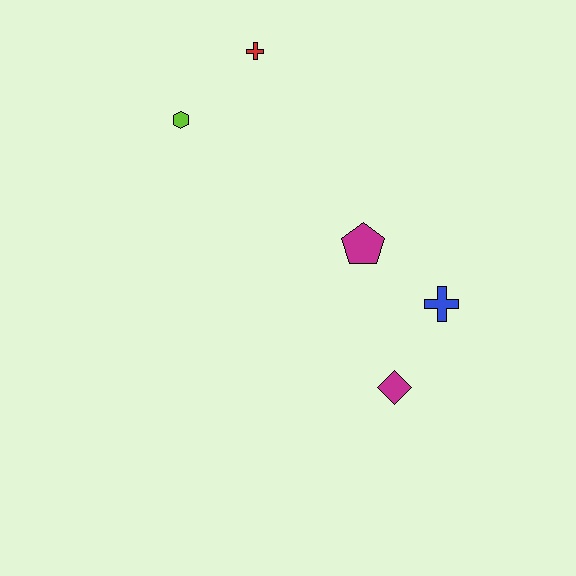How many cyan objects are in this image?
There are no cyan objects.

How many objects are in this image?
There are 5 objects.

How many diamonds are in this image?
There is 1 diamond.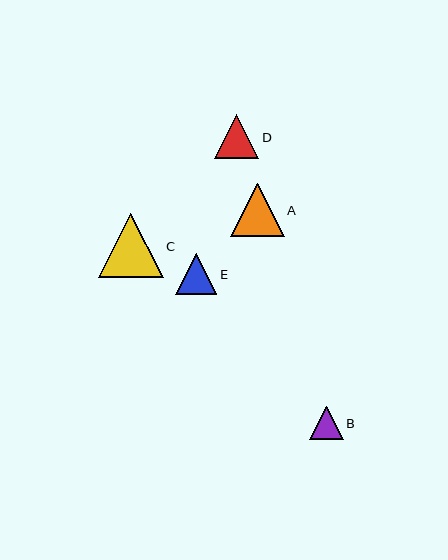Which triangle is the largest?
Triangle C is the largest with a size of approximately 65 pixels.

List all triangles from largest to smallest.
From largest to smallest: C, A, D, E, B.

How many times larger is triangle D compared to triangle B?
Triangle D is approximately 1.3 times the size of triangle B.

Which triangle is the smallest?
Triangle B is the smallest with a size of approximately 34 pixels.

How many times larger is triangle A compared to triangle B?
Triangle A is approximately 1.6 times the size of triangle B.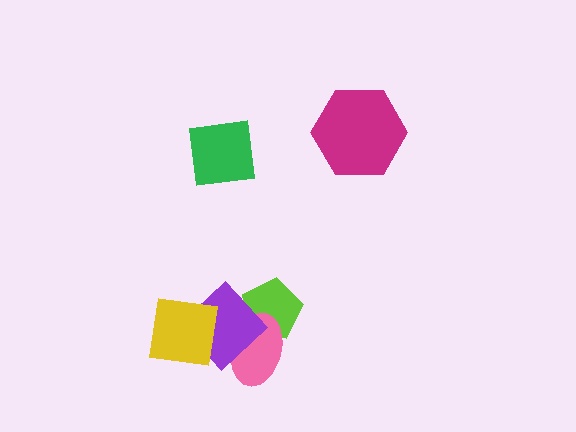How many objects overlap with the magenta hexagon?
0 objects overlap with the magenta hexagon.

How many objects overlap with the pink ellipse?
2 objects overlap with the pink ellipse.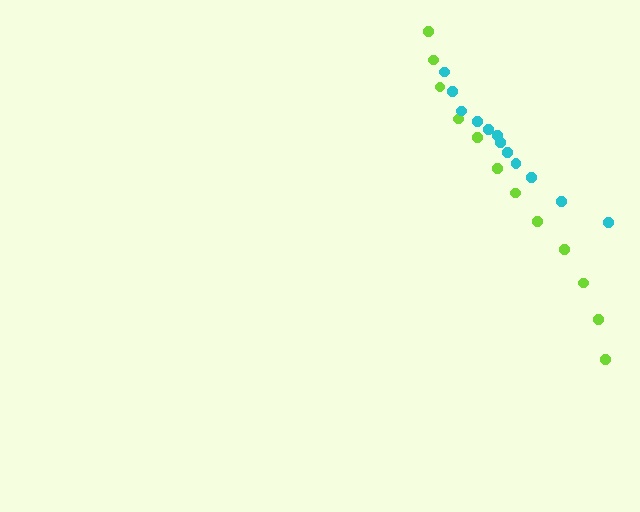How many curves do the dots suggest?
There are 2 distinct paths.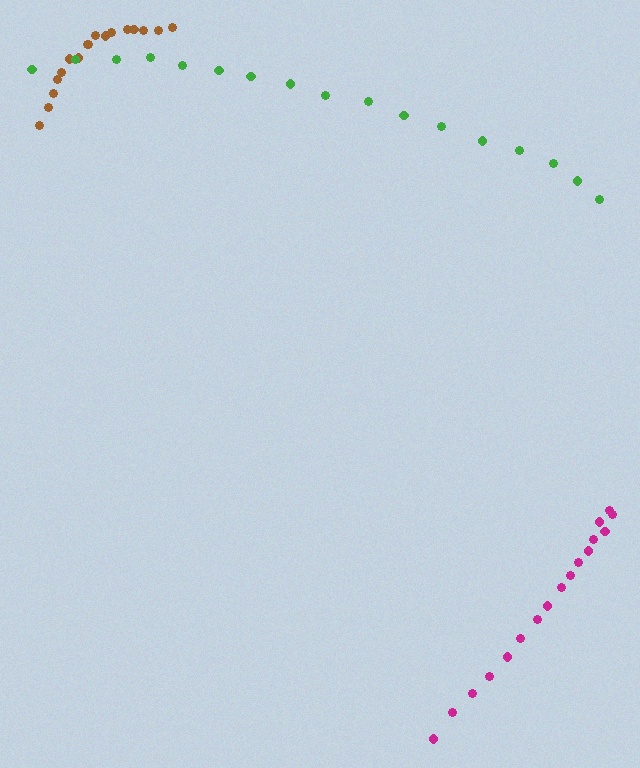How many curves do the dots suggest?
There are 3 distinct paths.